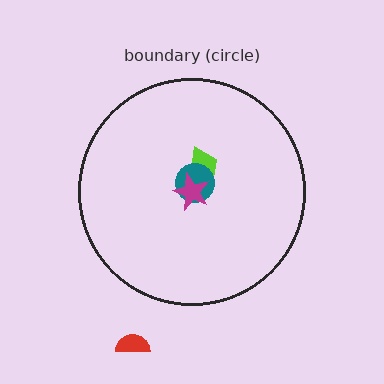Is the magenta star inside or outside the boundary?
Inside.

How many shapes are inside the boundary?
3 inside, 1 outside.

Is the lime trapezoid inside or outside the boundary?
Inside.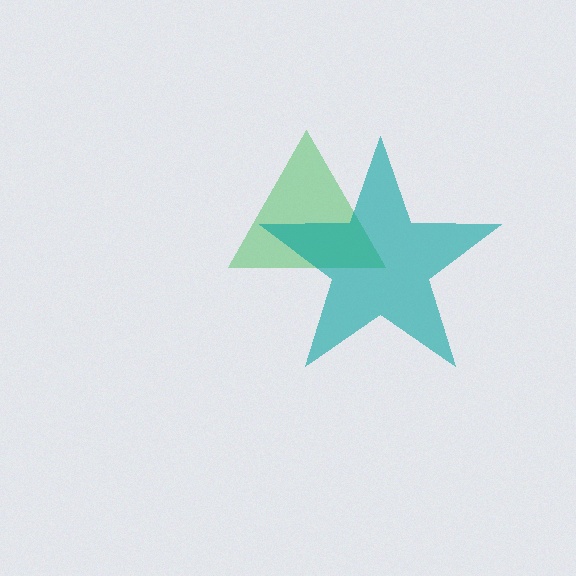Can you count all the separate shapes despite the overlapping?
Yes, there are 2 separate shapes.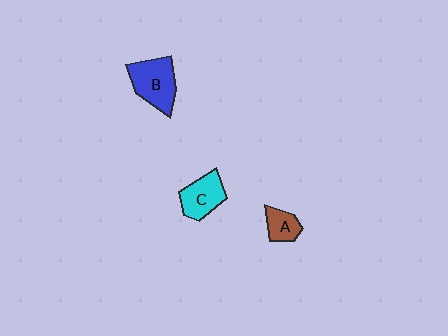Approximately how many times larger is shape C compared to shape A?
Approximately 1.6 times.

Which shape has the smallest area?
Shape A (brown).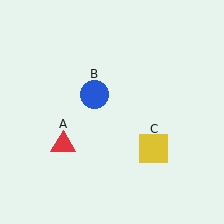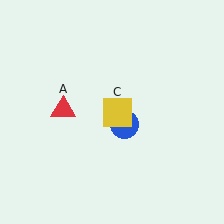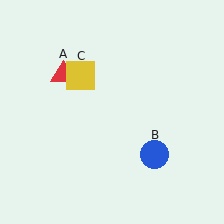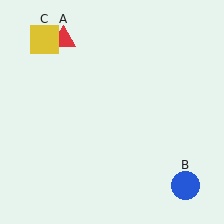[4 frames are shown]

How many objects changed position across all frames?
3 objects changed position: red triangle (object A), blue circle (object B), yellow square (object C).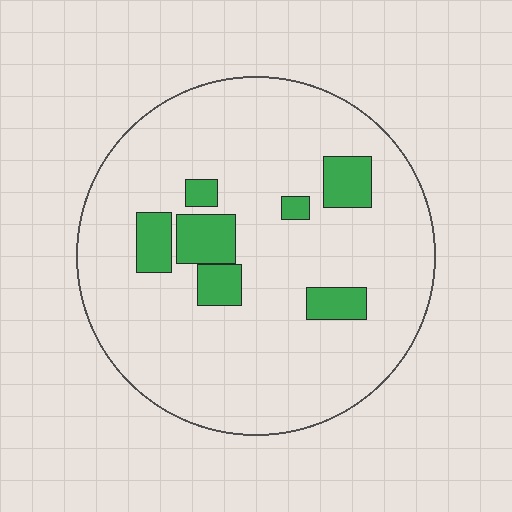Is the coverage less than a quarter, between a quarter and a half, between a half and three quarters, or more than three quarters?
Less than a quarter.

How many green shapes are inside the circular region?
7.